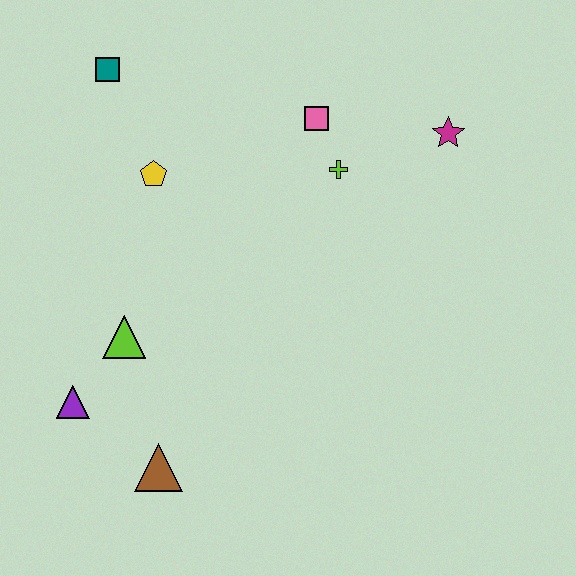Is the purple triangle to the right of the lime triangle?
No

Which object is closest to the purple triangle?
The lime triangle is closest to the purple triangle.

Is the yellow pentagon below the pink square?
Yes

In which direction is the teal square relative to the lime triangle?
The teal square is above the lime triangle.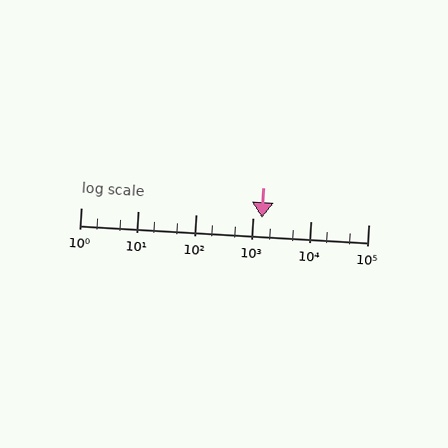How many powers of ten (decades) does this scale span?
The scale spans 5 decades, from 1 to 100000.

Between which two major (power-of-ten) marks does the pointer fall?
The pointer is between 1000 and 10000.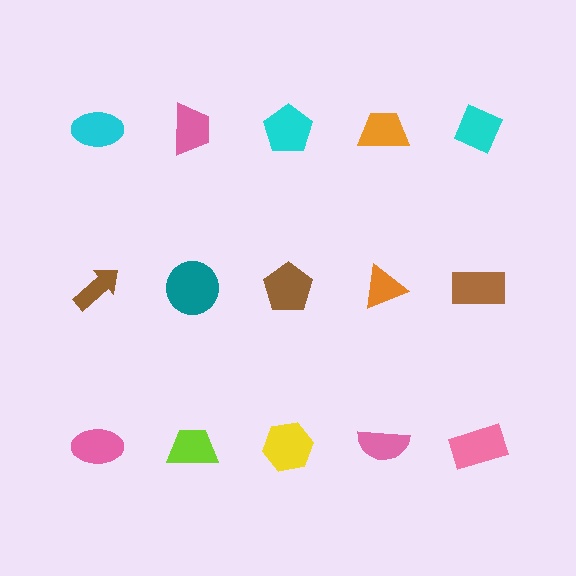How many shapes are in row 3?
5 shapes.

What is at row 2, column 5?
A brown rectangle.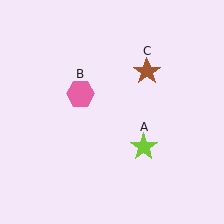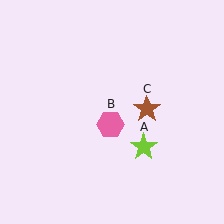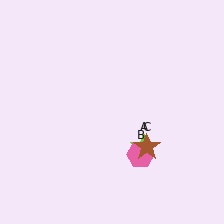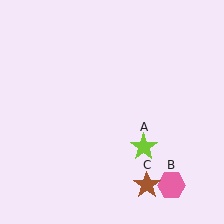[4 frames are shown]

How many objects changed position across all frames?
2 objects changed position: pink hexagon (object B), brown star (object C).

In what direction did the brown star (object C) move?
The brown star (object C) moved down.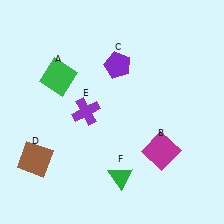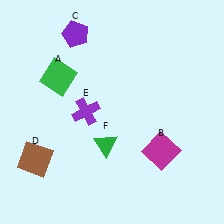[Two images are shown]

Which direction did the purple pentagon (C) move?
The purple pentagon (C) moved left.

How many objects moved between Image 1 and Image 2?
2 objects moved between the two images.